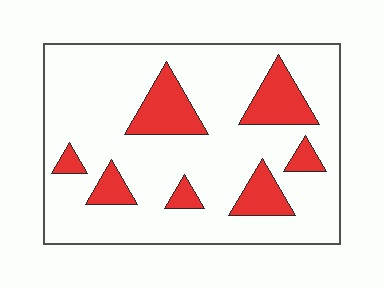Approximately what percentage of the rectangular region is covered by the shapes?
Approximately 20%.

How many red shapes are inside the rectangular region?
7.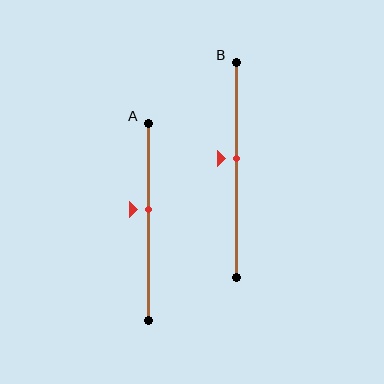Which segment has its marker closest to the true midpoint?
Segment B has its marker closest to the true midpoint.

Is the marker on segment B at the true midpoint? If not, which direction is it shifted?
No, the marker on segment B is shifted upward by about 5% of the segment length.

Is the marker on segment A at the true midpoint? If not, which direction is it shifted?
No, the marker on segment A is shifted upward by about 6% of the segment length.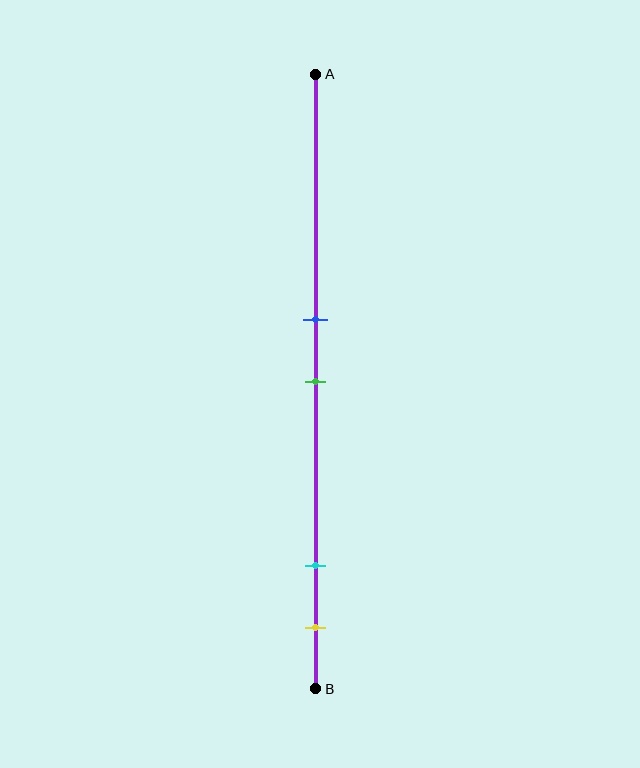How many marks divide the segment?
There are 4 marks dividing the segment.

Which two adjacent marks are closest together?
The blue and green marks are the closest adjacent pair.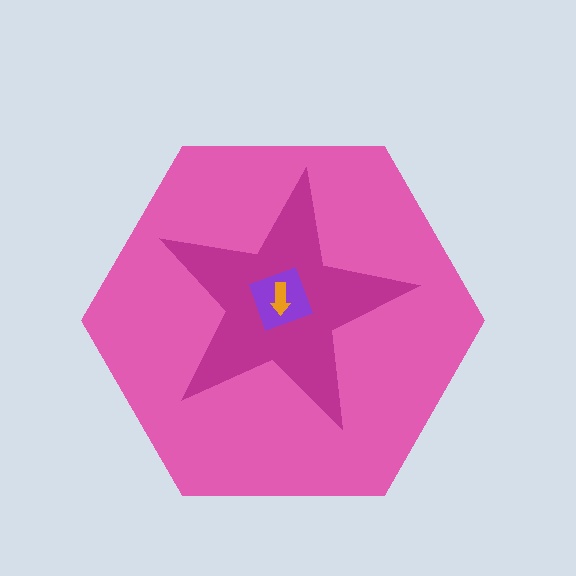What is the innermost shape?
The orange arrow.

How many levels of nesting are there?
4.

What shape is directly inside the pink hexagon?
The magenta star.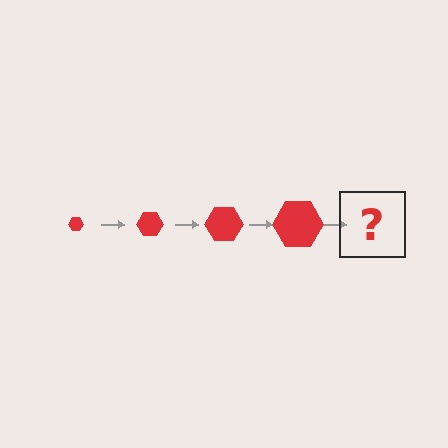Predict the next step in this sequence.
The next step is a red hexagon, larger than the previous one.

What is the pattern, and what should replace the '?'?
The pattern is that the hexagon gets progressively larger each step. The '?' should be a red hexagon, larger than the previous one.